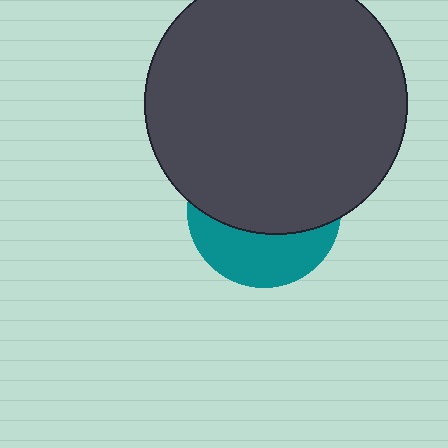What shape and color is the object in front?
The object in front is a dark gray circle.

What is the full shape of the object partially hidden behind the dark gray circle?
The partially hidden object is a teal circle.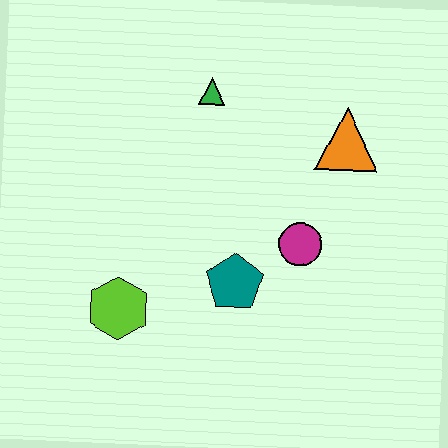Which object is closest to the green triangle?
The orange triangle is closest to the green triangle.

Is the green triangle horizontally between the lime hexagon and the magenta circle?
Yes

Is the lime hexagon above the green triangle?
No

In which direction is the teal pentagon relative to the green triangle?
The teal pentagon is below the green triangle.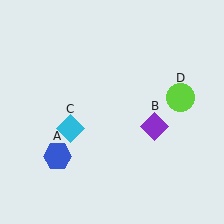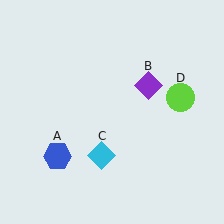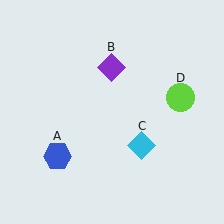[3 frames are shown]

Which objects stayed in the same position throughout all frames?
Blue hexagon (object A) and lime circle (object D) remained stationary.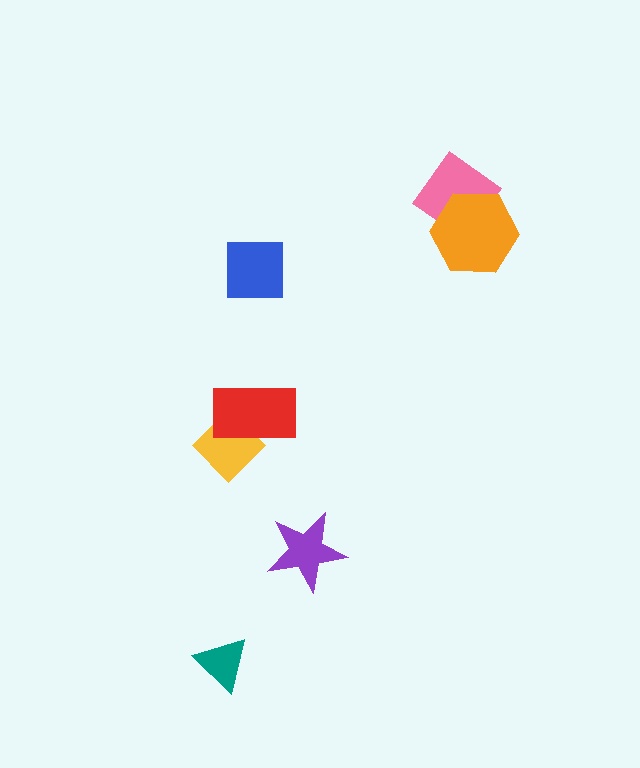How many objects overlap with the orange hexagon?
1 object overlaps with the orange hexagon.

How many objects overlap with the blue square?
0 objects overlap with the blue square.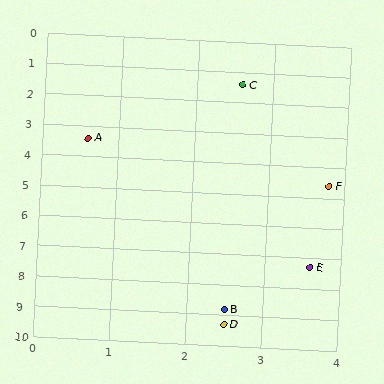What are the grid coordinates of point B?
Point B is at approximately (2.5, 8.8).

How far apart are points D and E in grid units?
Points D and E are about 2.3 grid units apart.